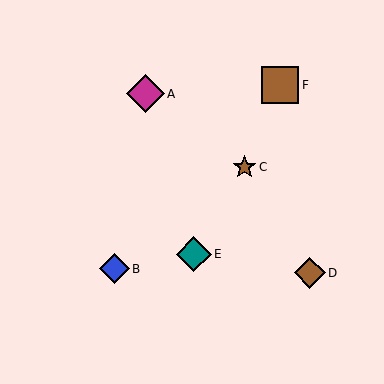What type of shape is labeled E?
Shape E is a teal diamond.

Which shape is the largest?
The brown square (labeled F) is the largest.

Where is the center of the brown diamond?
The center of the brown diamond is at (310, 273).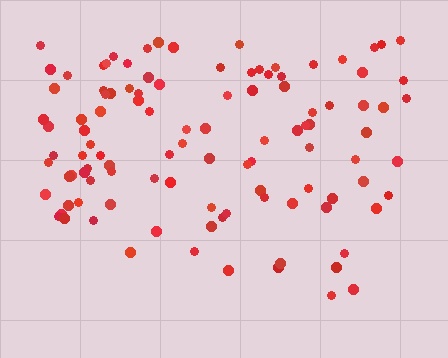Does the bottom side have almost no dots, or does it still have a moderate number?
Still a moderate number, just noticeably fewer than the top.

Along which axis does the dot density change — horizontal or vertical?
Vertical.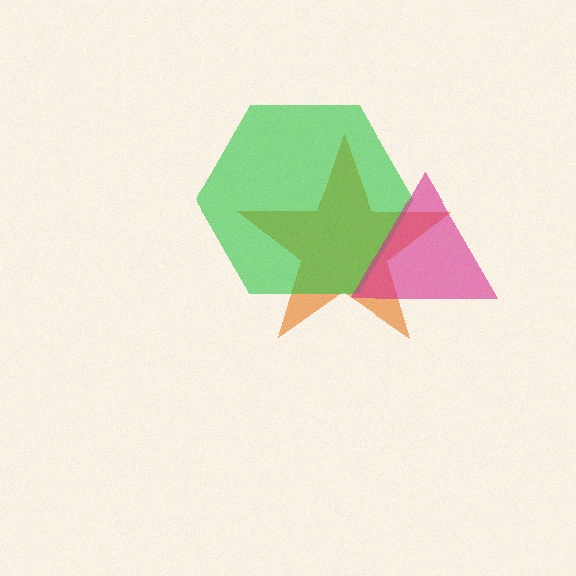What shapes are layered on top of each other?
The layered shapes are: an orange star, a green hexagon, a magenta triangle.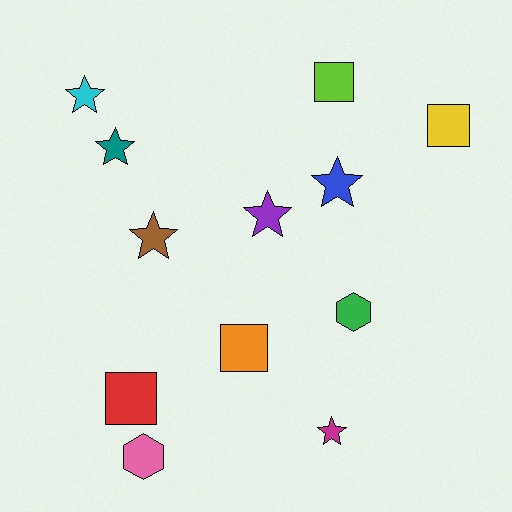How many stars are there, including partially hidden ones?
There are 6 stars.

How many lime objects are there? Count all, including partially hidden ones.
There is 1 lime object.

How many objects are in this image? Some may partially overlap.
There are 12 objects.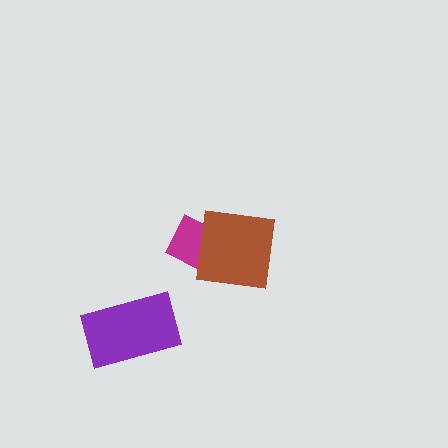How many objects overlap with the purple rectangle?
0 objects overlap with the purple rectangle.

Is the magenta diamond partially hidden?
Yes, it is partially covered by another shape.